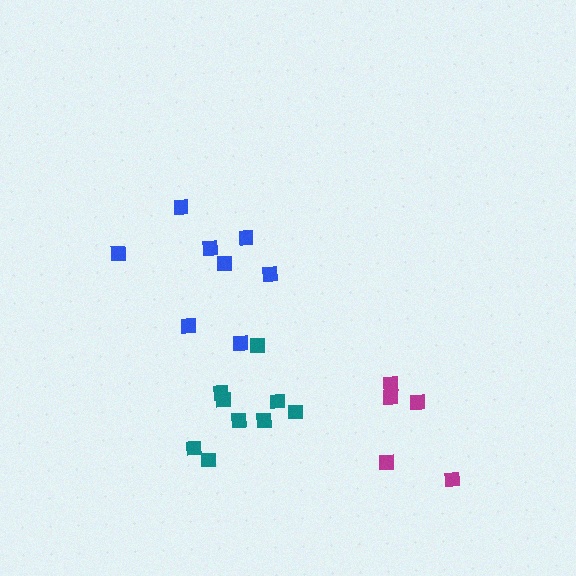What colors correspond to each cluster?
The clusters are colored: teal, magenta, blue.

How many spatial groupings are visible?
There are 3 spatial groupings.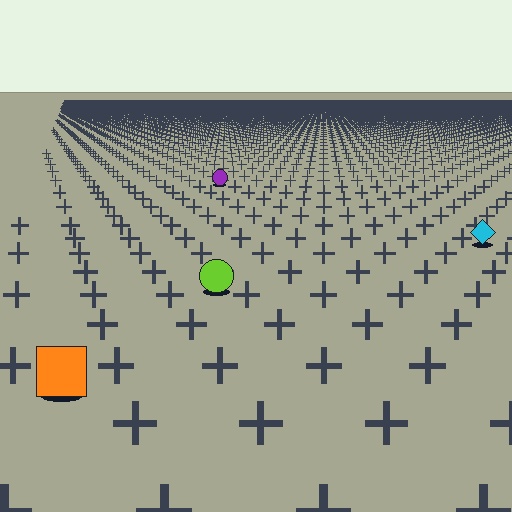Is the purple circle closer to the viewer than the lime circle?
No. The lime circle is closer — you can tell from the texture gradient: the ground texture is coarser near it.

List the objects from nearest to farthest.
From nearest to farthest: the orange square, the lime circle, the cyan diamond, the purple circle.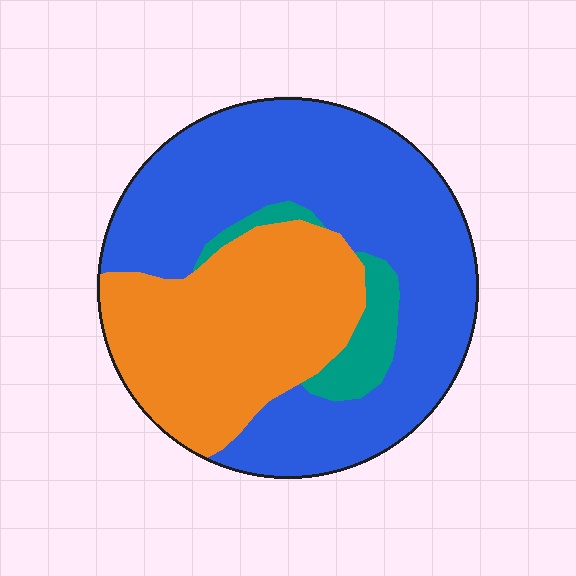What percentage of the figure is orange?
Orange covers around 35% of the figure.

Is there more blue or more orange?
Blue.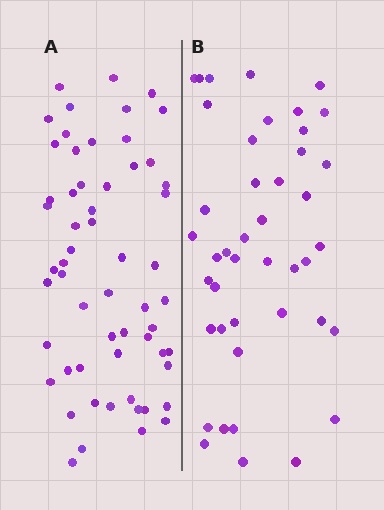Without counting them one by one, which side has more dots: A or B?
Region A (the left region) has more dots.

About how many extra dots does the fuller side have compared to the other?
Region A has approximately 15 more dots than region B.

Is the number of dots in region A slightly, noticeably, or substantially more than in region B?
Region A has noticeably more, but not dramatically so. The ratio is roughly 1.3 to 1.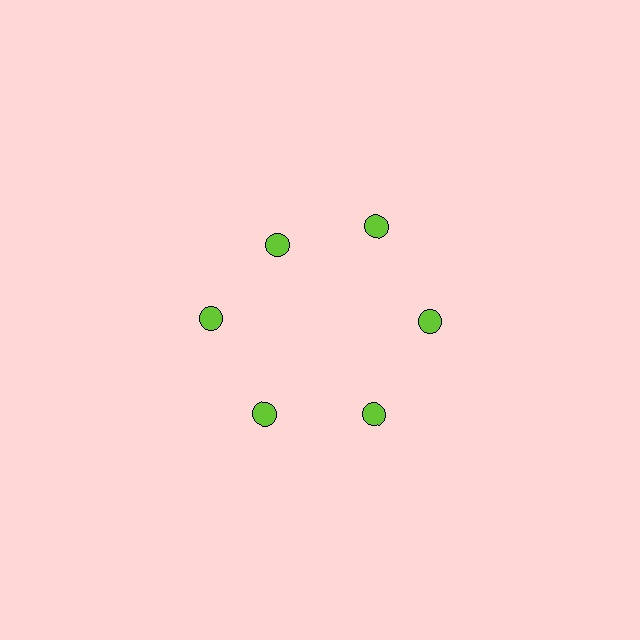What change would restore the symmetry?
The symmetry would be restored by moving it outward, back onto the ring so that all 6 circles sit at equal angles and equal distance from the center.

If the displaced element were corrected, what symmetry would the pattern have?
It would have 6-fold rotational symmetry — the pattern would map onto itself every 60 degrees.